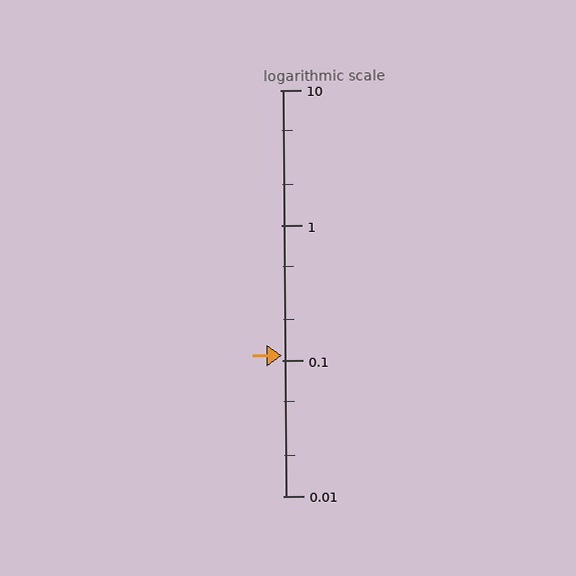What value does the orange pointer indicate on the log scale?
The pointer indicates approximately 0.11.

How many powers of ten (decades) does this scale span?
The scale spans 3 decades, from 0.01 to 10.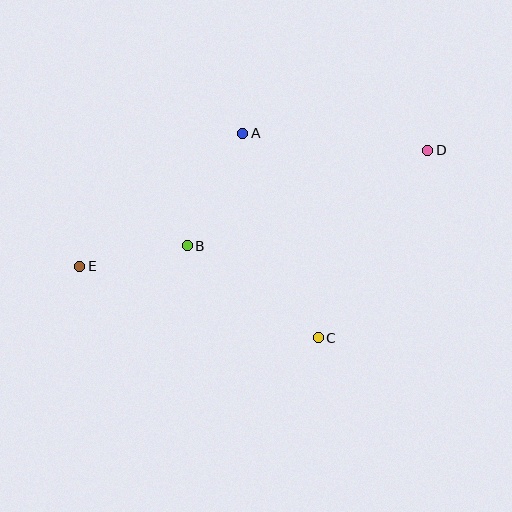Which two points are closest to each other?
Points B and E are closest to each other.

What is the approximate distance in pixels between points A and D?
The distance between A and D is approximately 186 pixels.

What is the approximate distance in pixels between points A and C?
The distance between A and C is approximately 218 pixels.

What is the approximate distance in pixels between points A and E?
The distance between A and E is approximately 210 pixels.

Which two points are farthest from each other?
Points D and E are farthest from each other.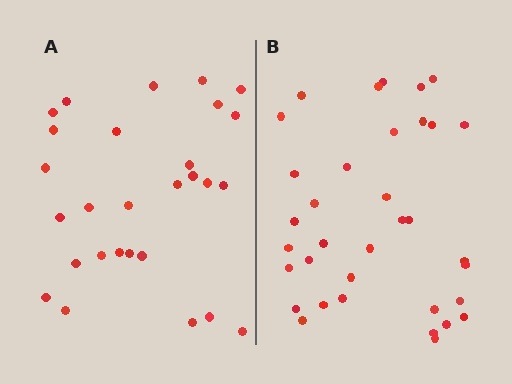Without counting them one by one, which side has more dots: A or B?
Region B (the right region) has more dots.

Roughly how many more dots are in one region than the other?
Region B has roughly 8 or so more dots than region A.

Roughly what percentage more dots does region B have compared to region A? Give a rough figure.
About 25% more.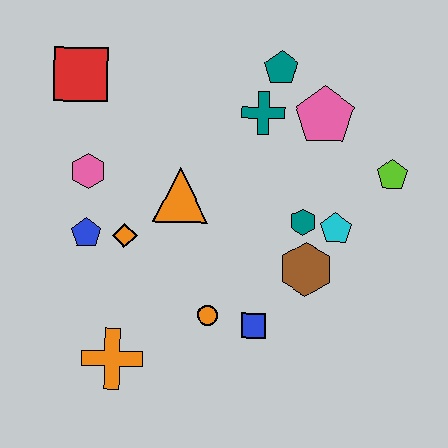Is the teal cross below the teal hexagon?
No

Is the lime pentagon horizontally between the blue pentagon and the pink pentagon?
No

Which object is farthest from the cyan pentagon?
The red square is farthest from the cyan pentagon.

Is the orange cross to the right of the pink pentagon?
No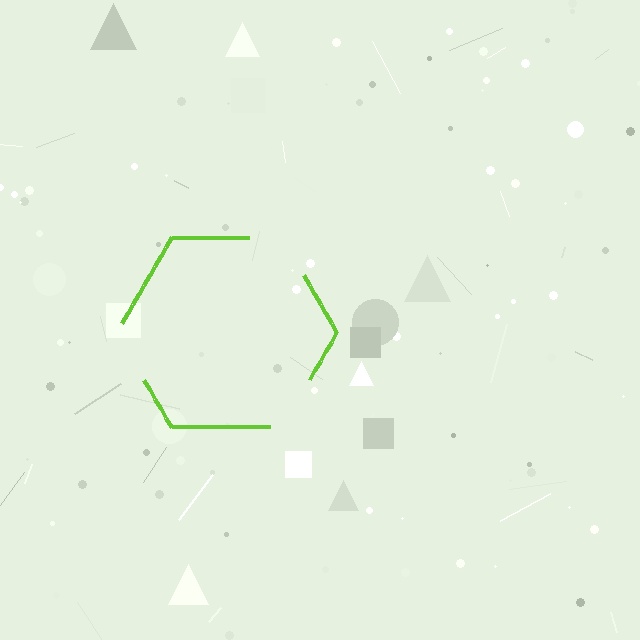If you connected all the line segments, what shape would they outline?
They would outline a hexagon.